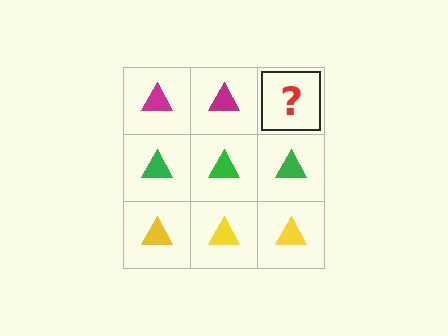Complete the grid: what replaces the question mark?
The question mark should be replaced with a magenta triangle.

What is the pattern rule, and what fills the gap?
The rule is that each row has a consistent color. The gap should be filled with a magenta triangle.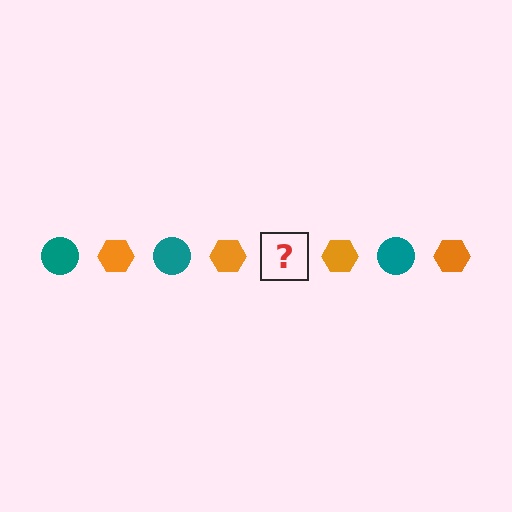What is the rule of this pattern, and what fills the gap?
The rule is that the pattern alternates between teal circle and orange hexagon. The gap should be filled with a teal circle.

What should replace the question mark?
The question mark should be replaced with a teal circle.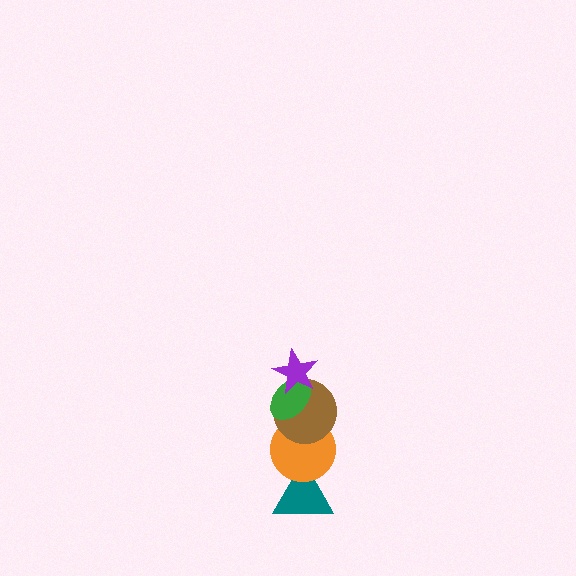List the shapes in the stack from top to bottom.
From top to bottom: the purple star, the green ellipse, the brown circle, the orange circle, the teal triangle.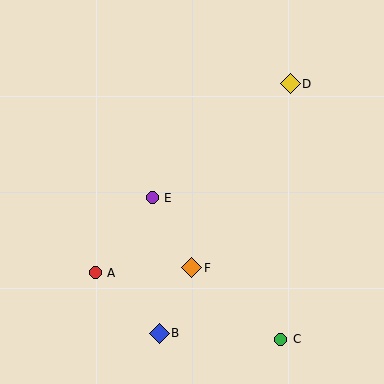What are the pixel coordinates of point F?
Point F is at (192, 268).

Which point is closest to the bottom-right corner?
Point C is closest to the bottom-right corner.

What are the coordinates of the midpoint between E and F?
The midpoint between E and F is at (172, 233).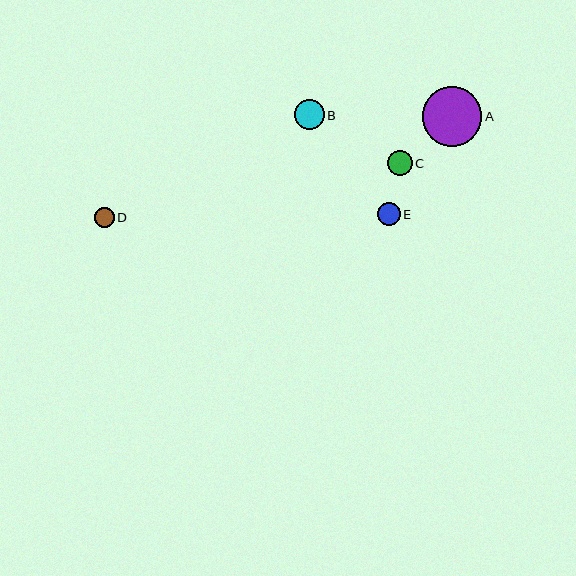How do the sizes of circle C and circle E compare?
Circle C and circle E are approximately the same size.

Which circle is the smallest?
Circle D is the smallest with a size of approximately 20 pixels.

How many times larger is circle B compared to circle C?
Circle B is approximately 1.2 times the size of circle C.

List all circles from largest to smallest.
From largest to smallest: A, B, C, E, D.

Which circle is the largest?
Circle A is the largest with a size of approximately 60 pixels.